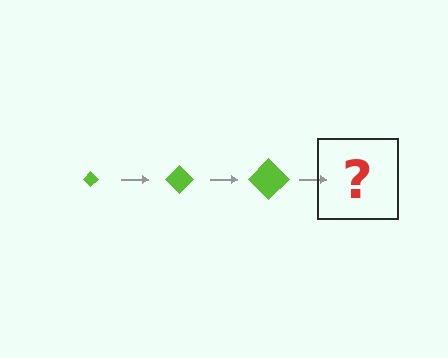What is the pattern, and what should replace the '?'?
The pattern is that the diamond gets progressively larger each step. The '?' should be a lime diamond, larger than the previous one.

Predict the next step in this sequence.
The next step is a lime diamond, larger than the previous one.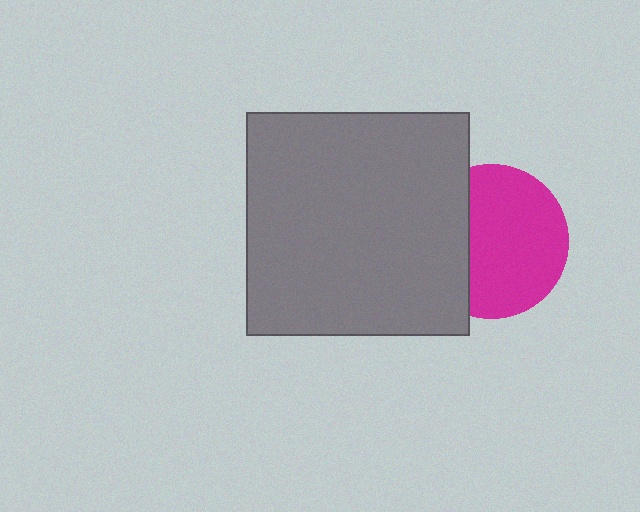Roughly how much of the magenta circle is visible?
Most of it is visible (roughly 68%).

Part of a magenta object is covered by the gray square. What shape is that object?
It is a circle.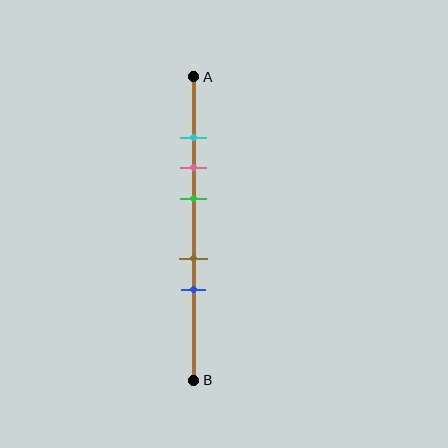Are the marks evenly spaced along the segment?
No, the marks are not evenly spaced.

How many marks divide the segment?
There are 5 marks dividing the segment.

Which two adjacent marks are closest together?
The cyan and pink marks are the closest adjacent pair.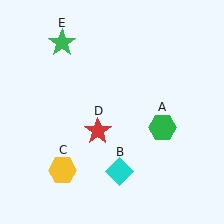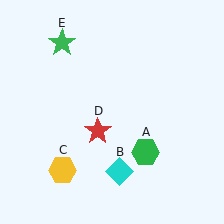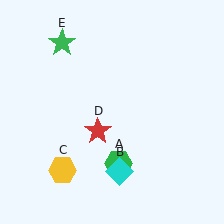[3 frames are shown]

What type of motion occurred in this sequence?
The green hexagon (object A) rotated clockwise around the center of the scene.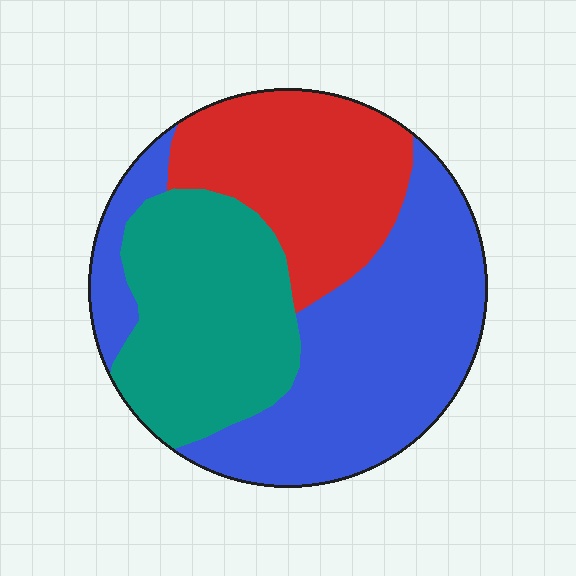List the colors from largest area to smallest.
From largest to smallest: blue, teal, red.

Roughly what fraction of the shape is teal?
Teal takes up about one third (1/3) of the shape.